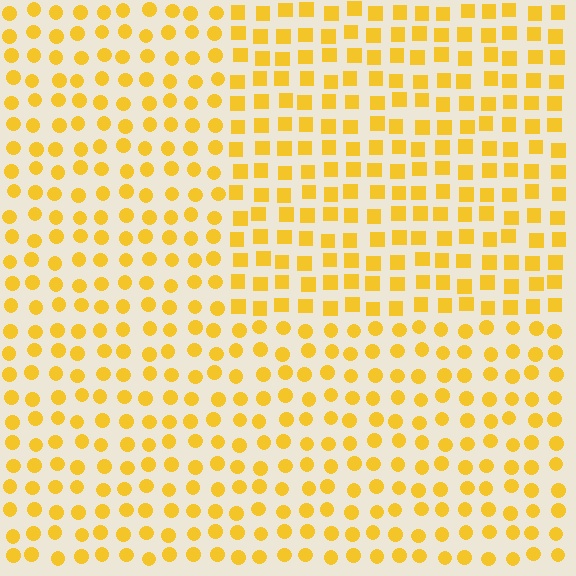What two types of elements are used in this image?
The image uses squares inside the rectangle region and circles outside it.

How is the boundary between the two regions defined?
The boundary is defined by a change in element shape: squares inside vs. circles outside. All elements share the same color and spacing.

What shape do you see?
I see a rectangle.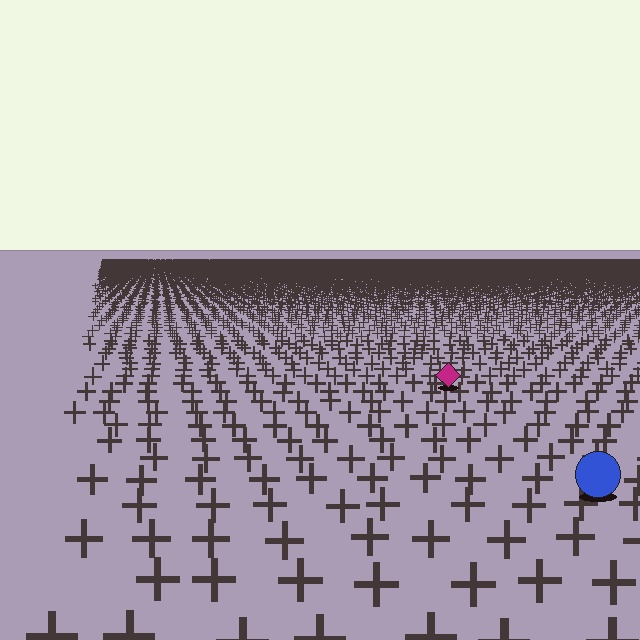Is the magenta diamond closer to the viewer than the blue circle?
No. The blue circle is closer — you can tell from the texture gradient: the ground texture is coarser near it.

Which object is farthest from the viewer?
The magenta diamond is farthest from the viewer. It appears smaller and the ground texture around it is denser.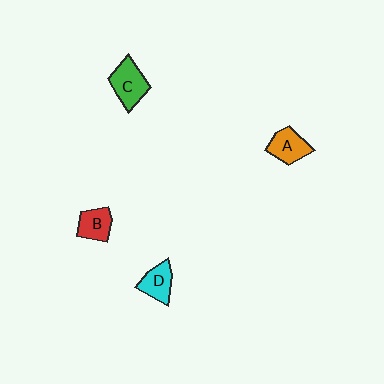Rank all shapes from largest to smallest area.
From largest to smallest: C (green), A (orange), D (cyan), B (red).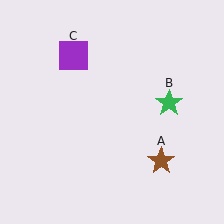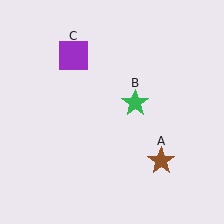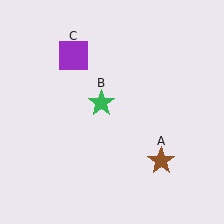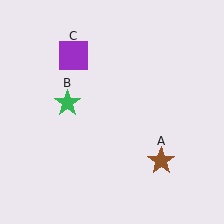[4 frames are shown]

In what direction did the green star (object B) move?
The green star (object B) moved left.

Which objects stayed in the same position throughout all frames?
Brown star (object A) and purple square (object C) remained stationary.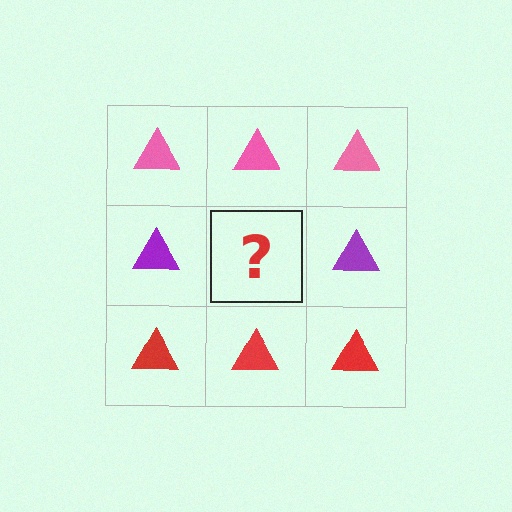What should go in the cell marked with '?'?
The missing cell should contain a purple triangle.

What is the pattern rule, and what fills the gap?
The rule is that each row has a consistent color. The gap should be filled with a purple triangle.